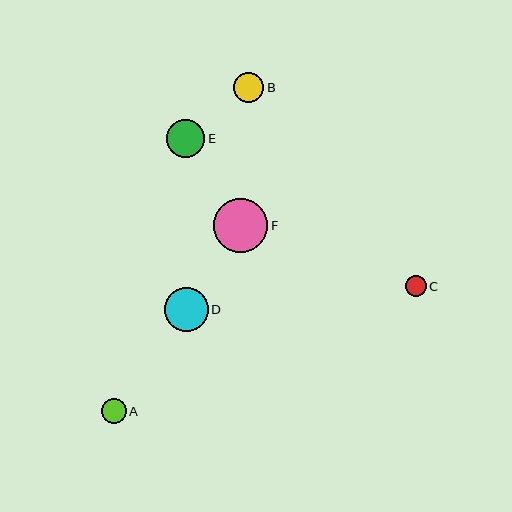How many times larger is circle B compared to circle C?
Circle B is approximately 1.4 times the size of circle C.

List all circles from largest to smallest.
From largest to smallest: F, D, E, B, A, C.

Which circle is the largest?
Circle F is the largest with a size of approximately 55 pixels.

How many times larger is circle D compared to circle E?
Circle D is approximately 1.2 times the size of circle E.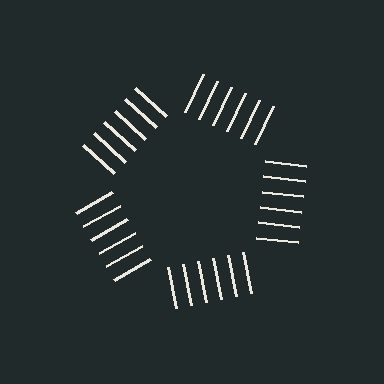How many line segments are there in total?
30 — 6 along each of the 5 edges.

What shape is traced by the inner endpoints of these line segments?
An illusory pentagon — the line segments terminate on its edges but no continuous stroke is drawn.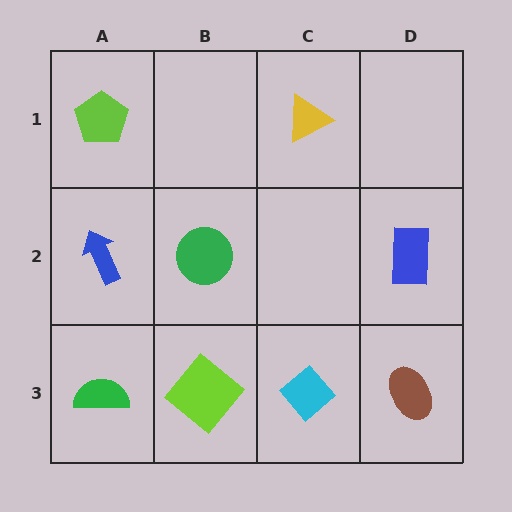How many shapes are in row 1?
2 shapes.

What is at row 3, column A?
A green semicircle.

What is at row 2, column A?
A blue arrow.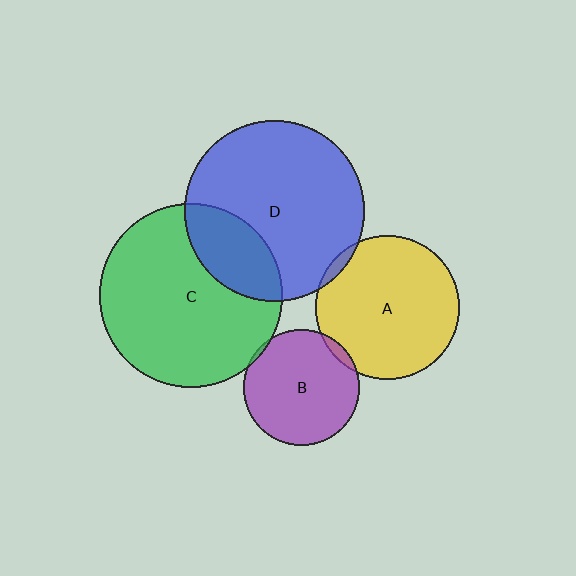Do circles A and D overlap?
Yes.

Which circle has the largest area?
Circle C (green).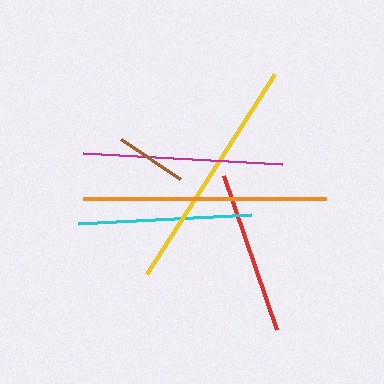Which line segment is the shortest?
The brown line is the shortest at approximately 72 pixels.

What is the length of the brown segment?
The brown segment is approximately 72 pixels long.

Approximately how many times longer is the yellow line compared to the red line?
The yellow line is approximately 1.5 times the length of the red line.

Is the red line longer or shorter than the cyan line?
The cyan line is longer than the red line.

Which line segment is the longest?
The orange line is the longest at approximately 243 pixels.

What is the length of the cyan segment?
The cyan segment is approximately 173 pixels long.